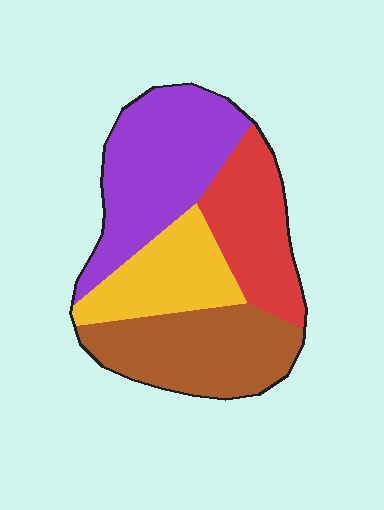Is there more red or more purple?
Purple.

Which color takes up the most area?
Purple, at roughly 30%.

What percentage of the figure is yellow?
Yellow covers 19% of the figure.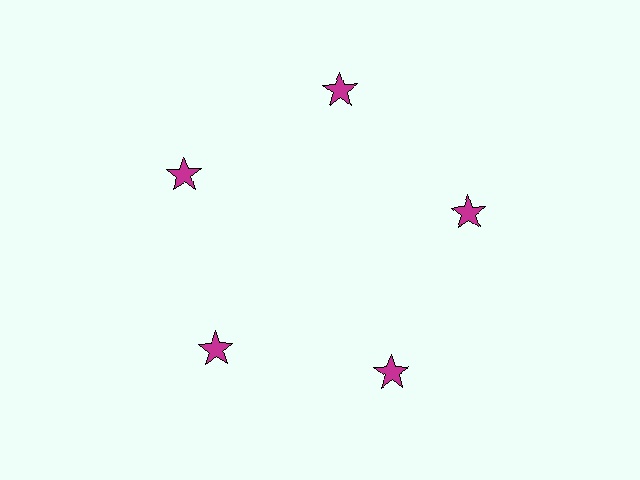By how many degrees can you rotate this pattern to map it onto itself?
The pattern maps onto itself every 72 degrees of rotation.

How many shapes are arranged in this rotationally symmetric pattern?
There are 5 shapes, arranged in 5 groups of 1.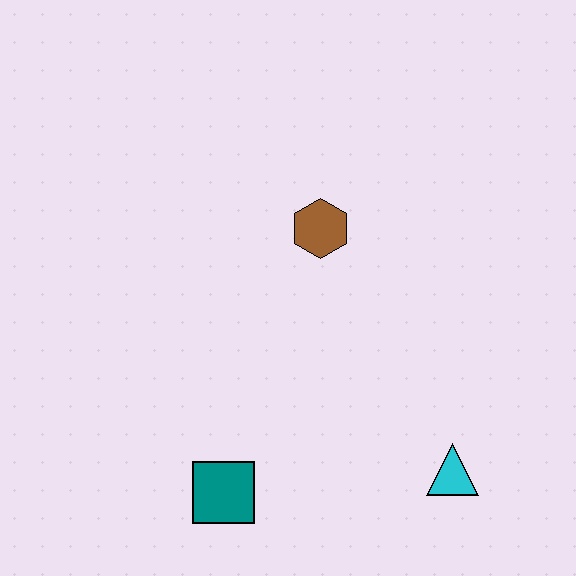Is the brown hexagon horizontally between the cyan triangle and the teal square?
Yes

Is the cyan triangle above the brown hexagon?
No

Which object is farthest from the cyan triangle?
The brown hexagon is farthest from the cyan triangle.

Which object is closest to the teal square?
The cyan triangle is closest to the teal square.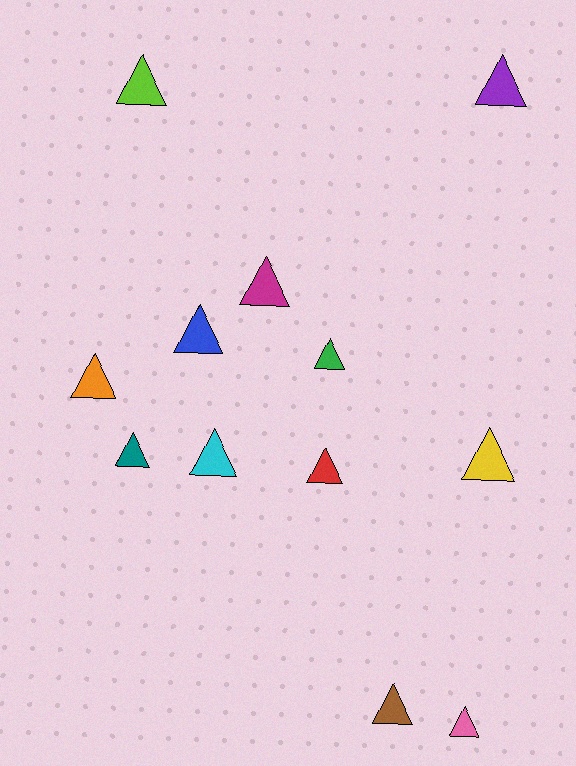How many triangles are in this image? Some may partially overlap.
There are 12 triangles.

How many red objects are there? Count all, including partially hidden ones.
There is 1 red object.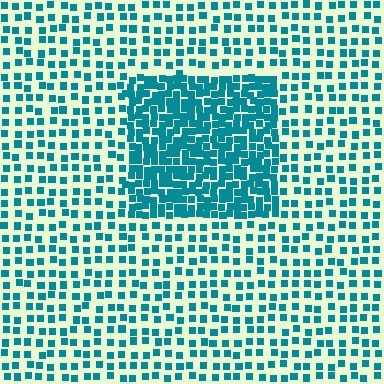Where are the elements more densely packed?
The elements are more densely packed inside the rectangle boundary.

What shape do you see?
I see a rectangle.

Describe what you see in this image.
The image contains small teal elements arranged at two different densities. A rectangle-shaped region is visible where the elements are more densely packed than the surrounding area.